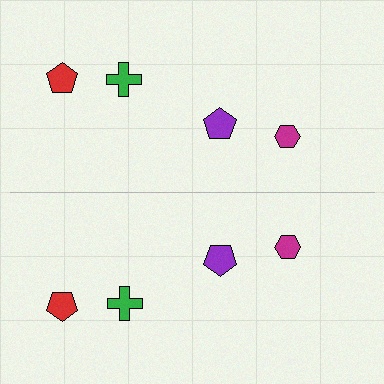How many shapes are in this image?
There are 8 shapes in this image.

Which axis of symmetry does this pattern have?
The pattern has a horizontal axis of symmetry running through the center of the image.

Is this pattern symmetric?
Yes, this pattern has bilateral (reflection) symmetry.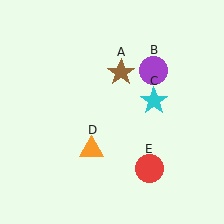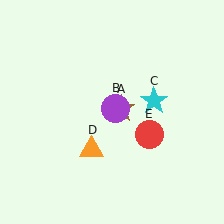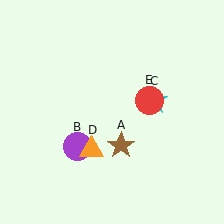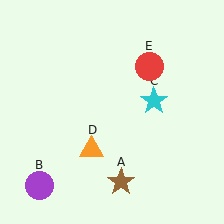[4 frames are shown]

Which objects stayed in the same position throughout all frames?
Cyan star (object C) and orange triangle (object D) remained stationary.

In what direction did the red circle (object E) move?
The red circle (object E) moved up.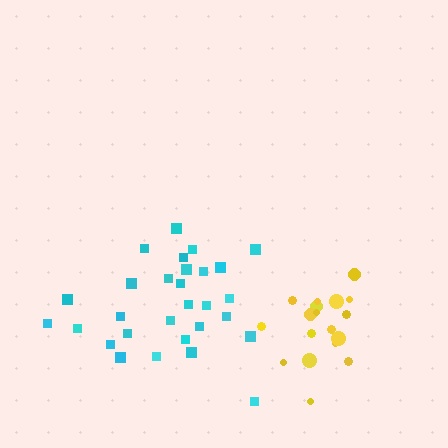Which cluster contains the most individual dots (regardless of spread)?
Cyan (29).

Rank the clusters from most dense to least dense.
yellow, cyan.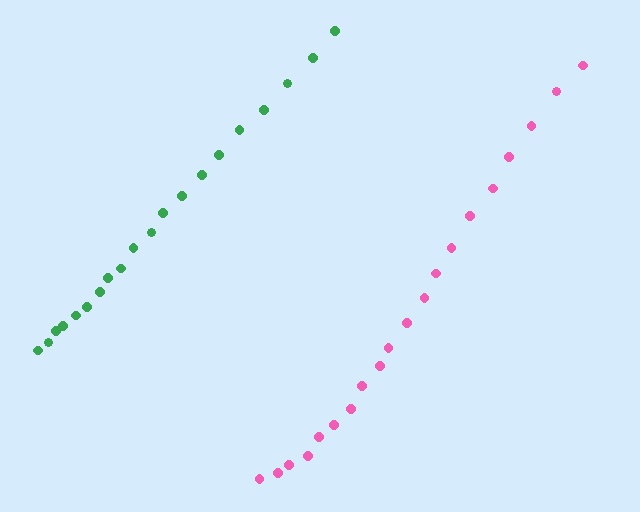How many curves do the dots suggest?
There are 2 distinct paths.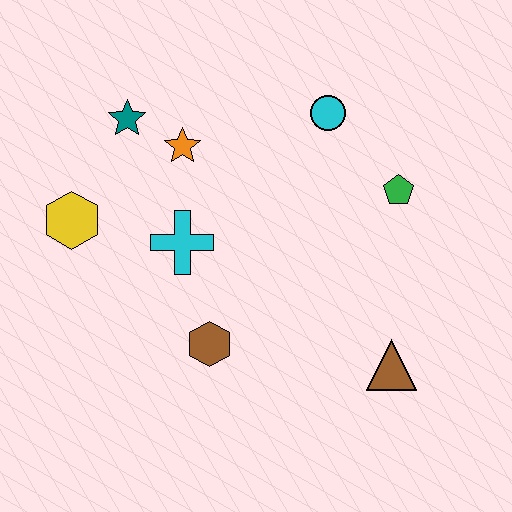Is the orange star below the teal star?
Yes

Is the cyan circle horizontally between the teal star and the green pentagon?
Yes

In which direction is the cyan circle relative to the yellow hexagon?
The cyan circle is to the right of the yellow hexagon.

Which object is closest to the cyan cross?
The orange star is closest to the cyan cross.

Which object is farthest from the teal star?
The brown triangle is farthest from the teal star.